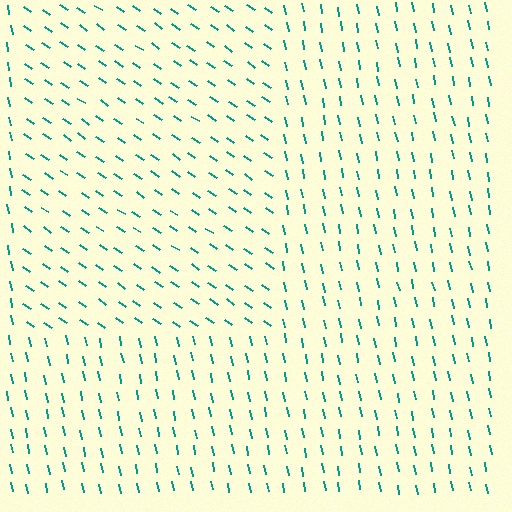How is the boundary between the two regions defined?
The boundary is defined purely by a change in line orientation (approximately 45 degrees difference). All lines are the same color and thickness.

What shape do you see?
I see a rectangle.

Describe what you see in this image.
The image is filled with small teal line segments. A rectangle region in the image has lines oriented differently from the surrounding lines, creating a visible texture boundary.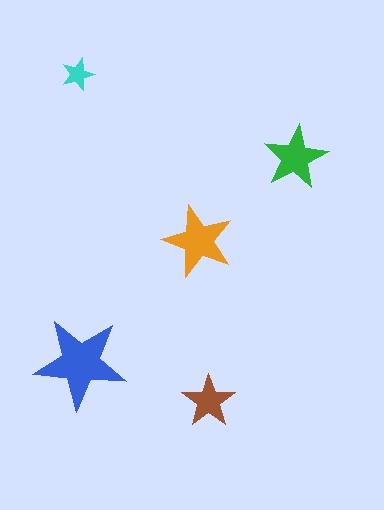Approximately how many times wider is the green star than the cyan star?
About 2 times wider.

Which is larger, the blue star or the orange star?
The blue one.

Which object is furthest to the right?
The green star is rightmost.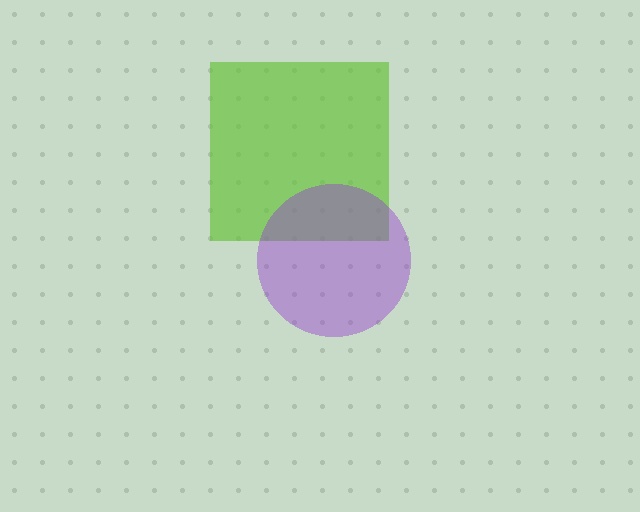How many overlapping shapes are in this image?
There are 2 overlapping shapes in the image.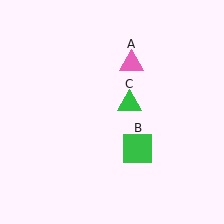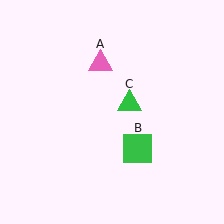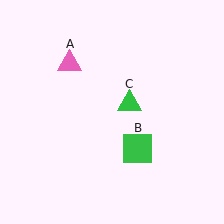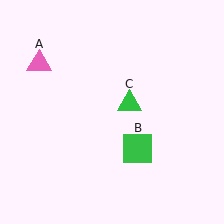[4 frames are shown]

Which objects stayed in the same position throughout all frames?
Green square (object B) and green triangle (object C) remained stationary.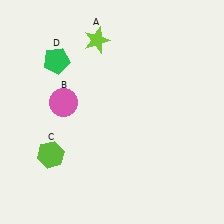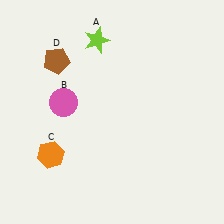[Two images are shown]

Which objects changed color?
C changed from lime to orange. D changed from green to brown.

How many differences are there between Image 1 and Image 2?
There are 2 differences between the two images.